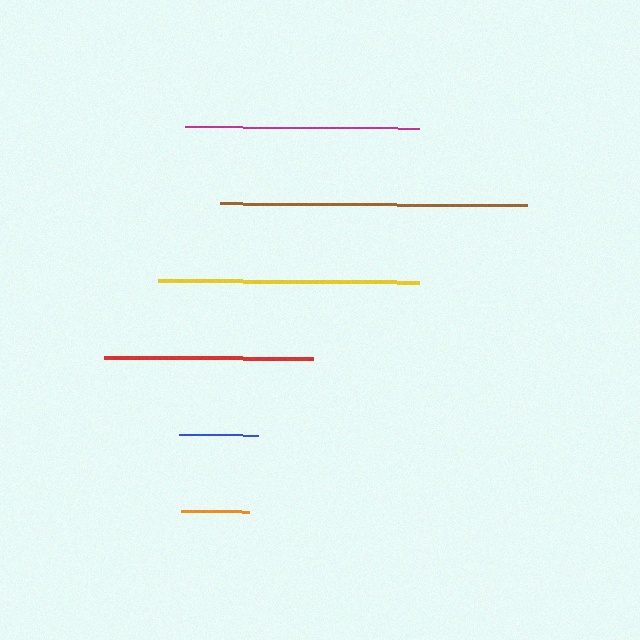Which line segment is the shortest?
The orange line is the shortest at approximately 68 pixels.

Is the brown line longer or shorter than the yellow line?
The brown line is longer than the yellow line.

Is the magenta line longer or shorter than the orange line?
The magenta line is longer than the orange line.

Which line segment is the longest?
The brown line is the longest at approximately 307 pixels.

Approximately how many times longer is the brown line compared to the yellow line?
The brown line is approximately 1.2 times the length of the yellow line.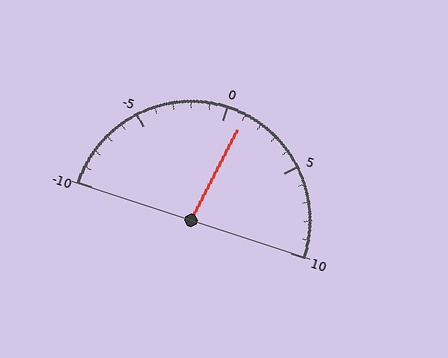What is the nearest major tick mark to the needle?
The nearest major tick mark is 0.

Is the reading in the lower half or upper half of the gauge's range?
The reading is in the upper half of the range (-10 to 10).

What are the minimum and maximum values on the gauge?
The gauge ranges from -10 to 10.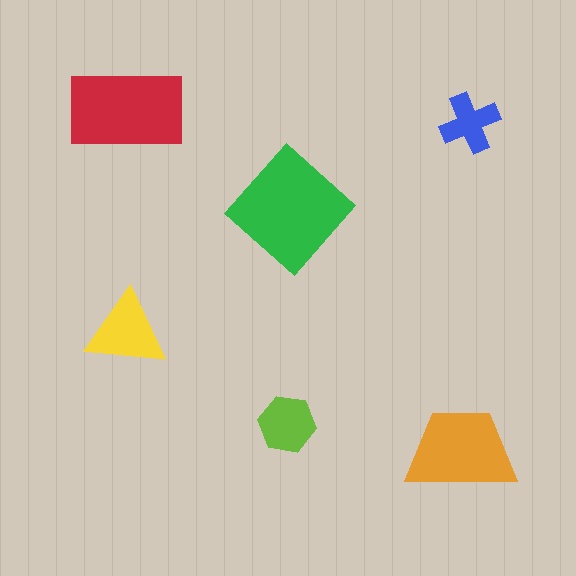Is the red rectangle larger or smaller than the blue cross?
Larger.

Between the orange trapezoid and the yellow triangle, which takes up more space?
The orange trapezoid.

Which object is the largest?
The green diamond.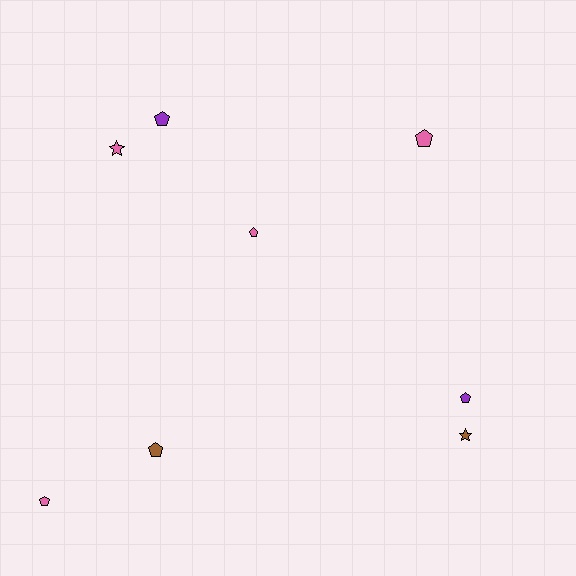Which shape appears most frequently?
Pentagon, with 6 objects.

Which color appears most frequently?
Pink, with 4 objects.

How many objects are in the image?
There are 8 objects.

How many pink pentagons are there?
There are 3 pink pentagons.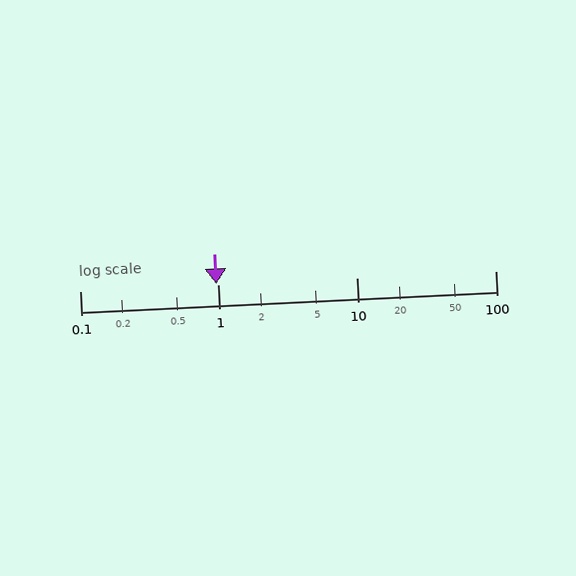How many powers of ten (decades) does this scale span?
The scale spans 3 decades, from 0.1 to 100.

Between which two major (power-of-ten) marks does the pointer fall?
The pointer is between 0.1 and 1.